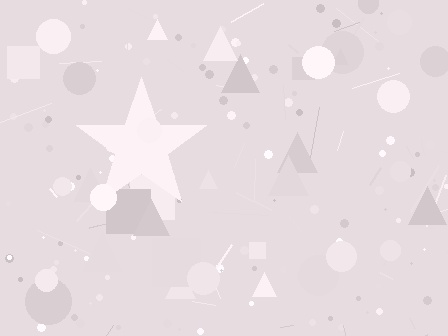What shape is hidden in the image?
A star is hidden in the image.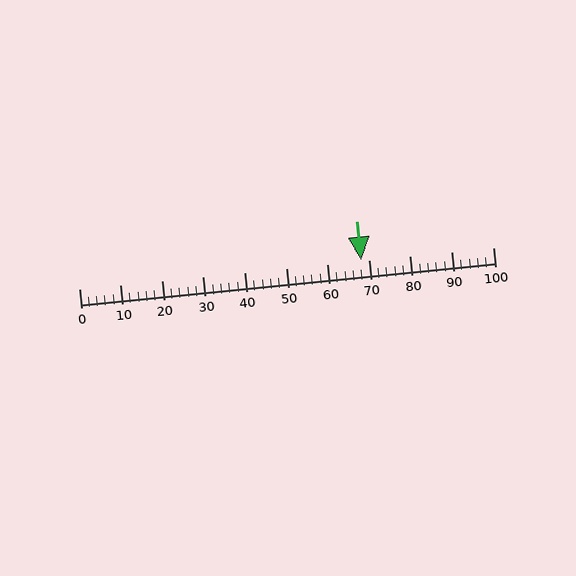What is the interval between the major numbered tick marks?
The major tick marks are spaced 10 units apart.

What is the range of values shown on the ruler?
The ruler shows values from 0 to 100.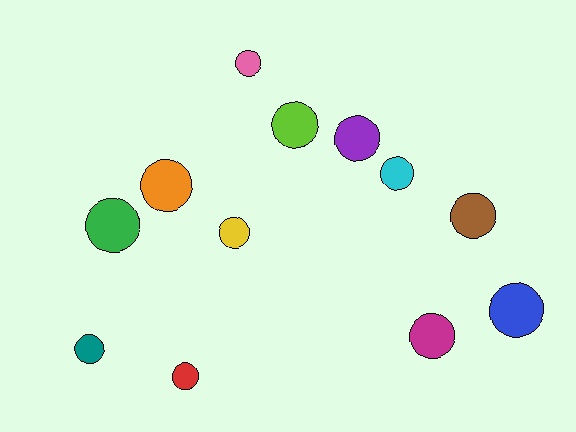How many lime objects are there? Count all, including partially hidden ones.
There is 1 lime object.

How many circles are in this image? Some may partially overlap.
There are 12 circles.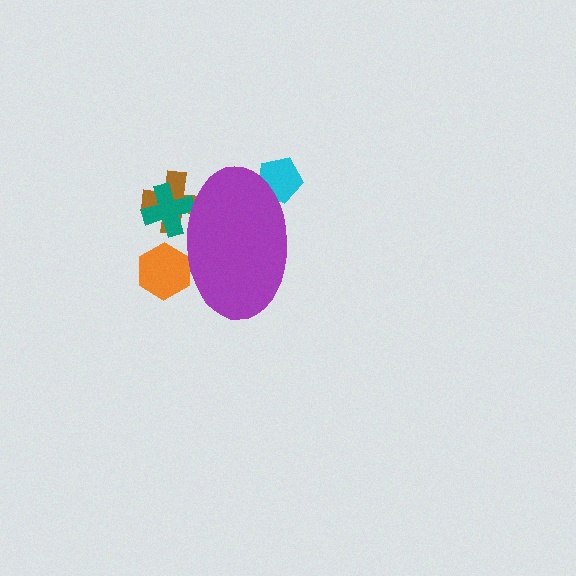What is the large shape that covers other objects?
A purple ellipse.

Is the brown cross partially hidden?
Yes, the brown cross is partially hidden behind the purple ellipse.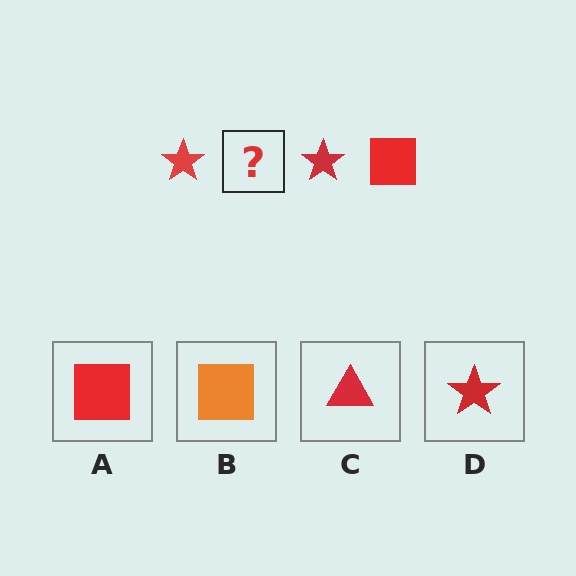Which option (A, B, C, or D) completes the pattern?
A.